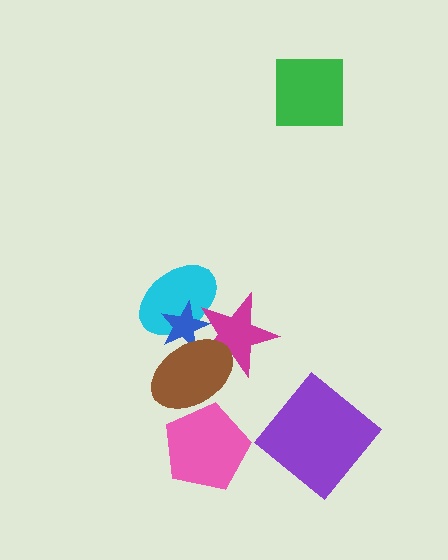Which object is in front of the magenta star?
The brown ellipse is in front of the magenta star.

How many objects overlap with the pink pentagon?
1 object overlaps with the pink pentagon.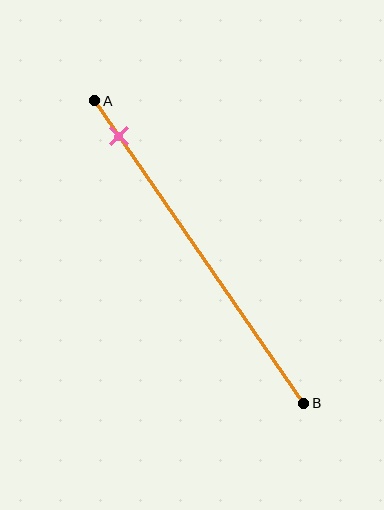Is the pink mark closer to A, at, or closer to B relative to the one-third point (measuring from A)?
The pink mark is closer to point A than the one-third point of segment AB.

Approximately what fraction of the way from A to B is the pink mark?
The pink mark is approximately 10% of the way from A to B.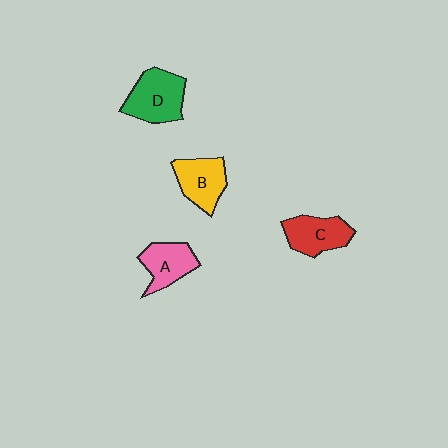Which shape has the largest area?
Shape D (green).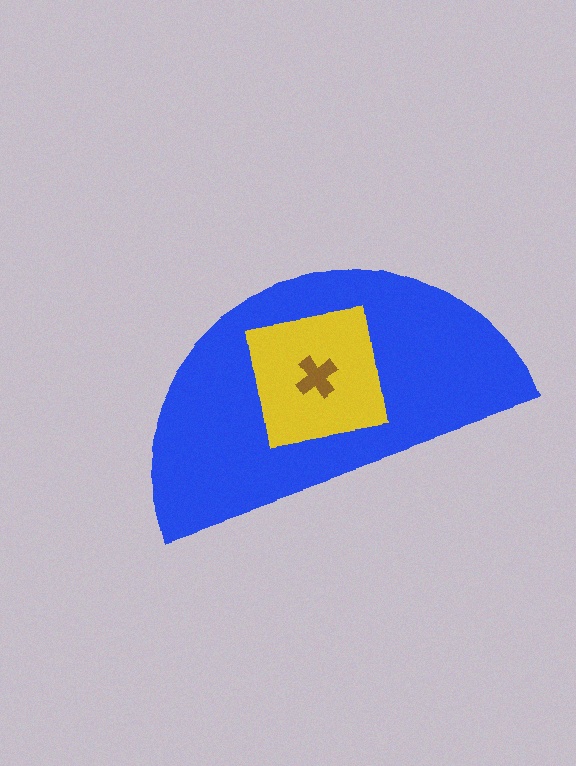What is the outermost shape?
The blue semicircle.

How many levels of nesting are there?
3.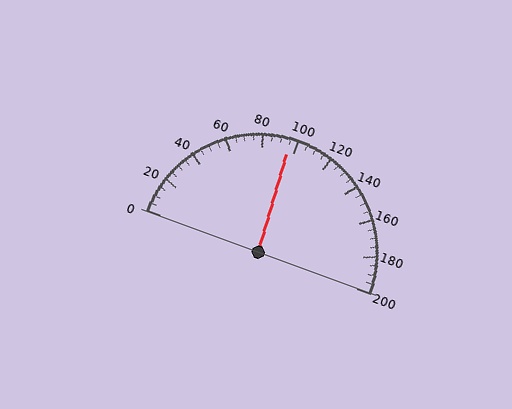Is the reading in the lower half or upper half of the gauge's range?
The reading is in the lower half of the range (0 to 200).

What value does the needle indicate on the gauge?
The needle indicates approximately 95.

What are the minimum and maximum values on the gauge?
The gauge ranges from 0 to 200.